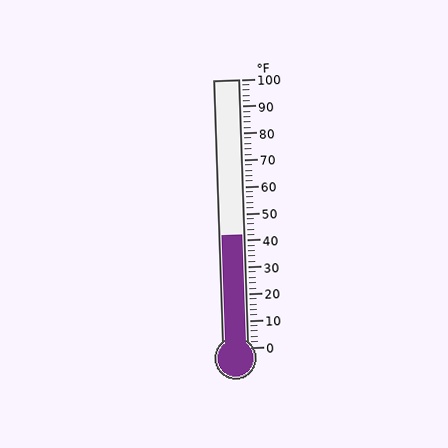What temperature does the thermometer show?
The thermometer shows approximately 42°F.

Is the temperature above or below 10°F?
The temperature is above 10°F.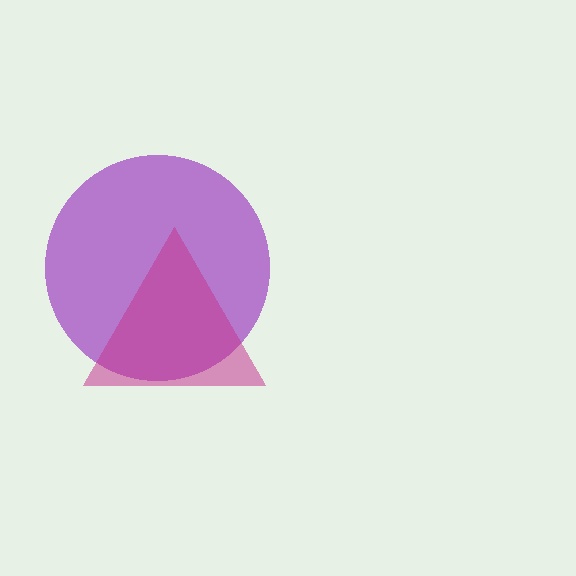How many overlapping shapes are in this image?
There are 2 overlapping shapes in the image.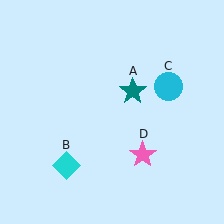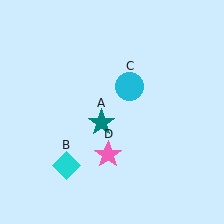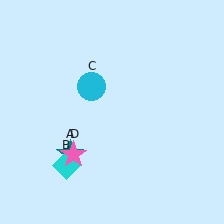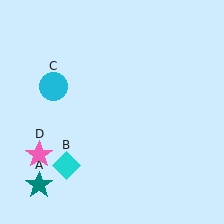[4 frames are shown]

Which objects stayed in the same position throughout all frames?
Cyan diamond (object B) remained stationary.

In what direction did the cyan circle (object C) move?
The cyan circle (object C) moved left.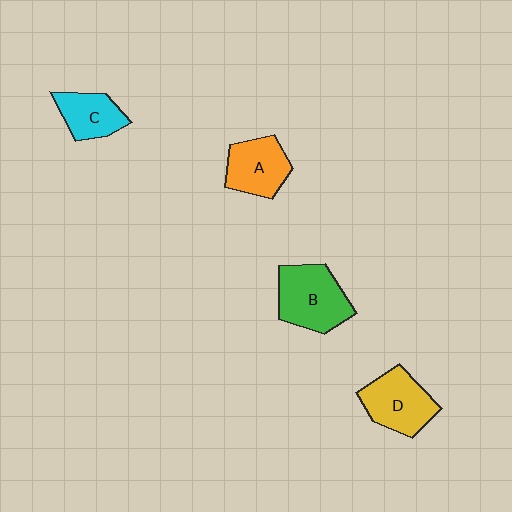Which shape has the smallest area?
Shape C (cyan).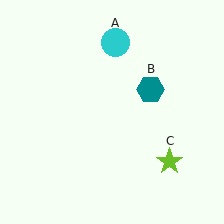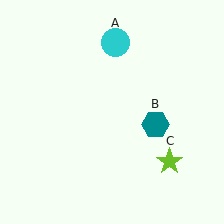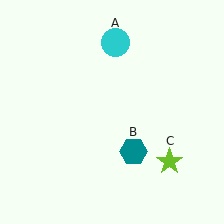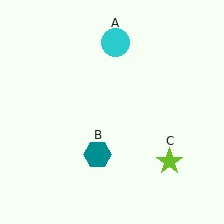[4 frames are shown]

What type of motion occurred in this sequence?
The teal hexagon (object B) rotated clockwise around the center of the scene.